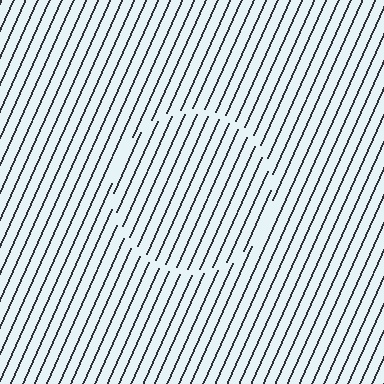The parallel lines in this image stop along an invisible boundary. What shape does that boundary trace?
An illusory circle. The interior of the shape contains the same grating, shifted by half a period — the contour is defined by the phase discontinuity where line-ends from the inner and outer gratings abut.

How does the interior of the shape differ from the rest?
The interior of the shape contains the same grating, shifted by half a period — the contour is defined by the phase discontinuity where line-ends from the inner and outer gratings abut.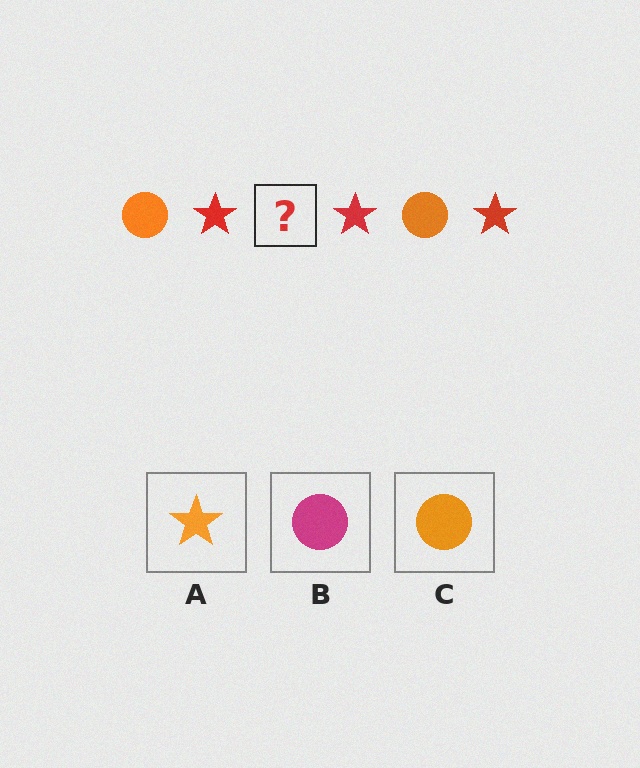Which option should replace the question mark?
Option C.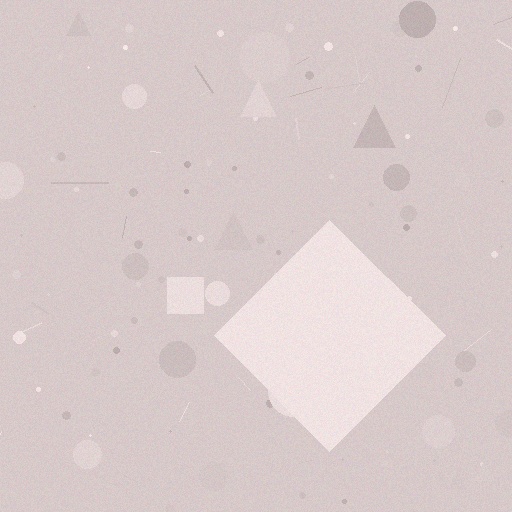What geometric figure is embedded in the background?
A diamond is embedded in the background.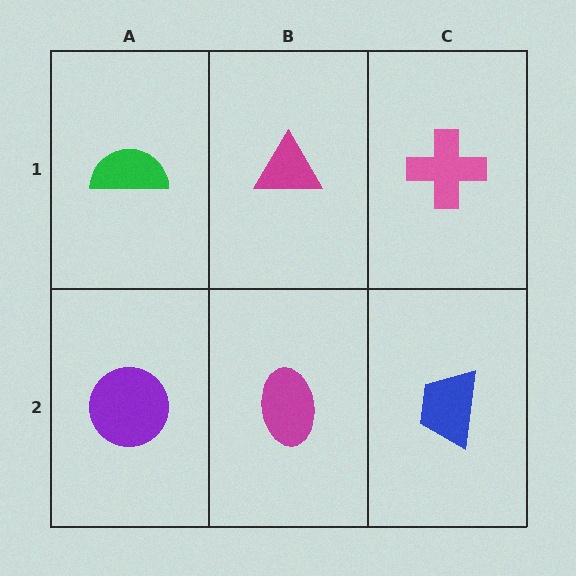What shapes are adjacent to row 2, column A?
A green semicircle (row 1, column A), a magenta ellipse (row 2, column B).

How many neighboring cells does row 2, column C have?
2.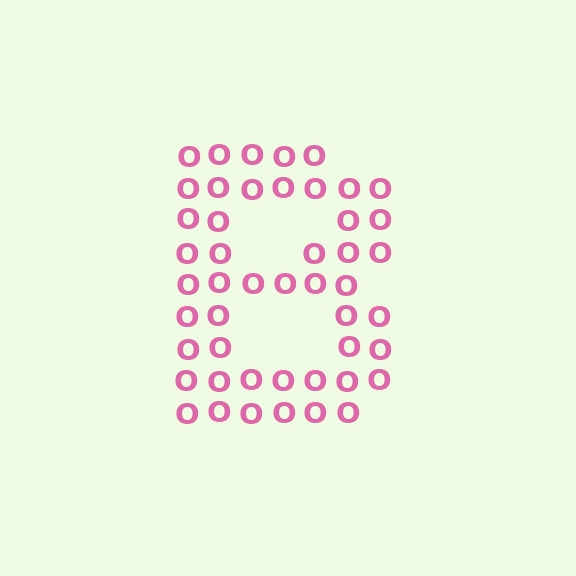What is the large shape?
The large shape is the letter B.